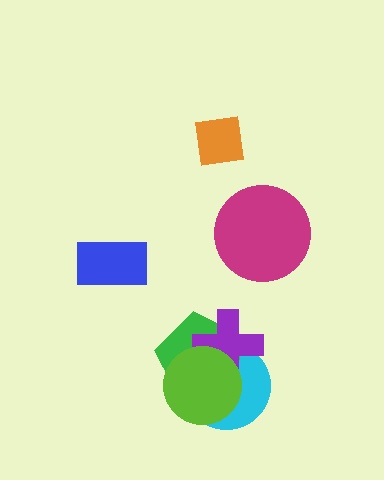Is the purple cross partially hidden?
Yes, it is partially covered by another shape.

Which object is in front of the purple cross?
The lime circle is in front of the purple cross.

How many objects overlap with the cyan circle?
3 objects overlap with the cyan circle.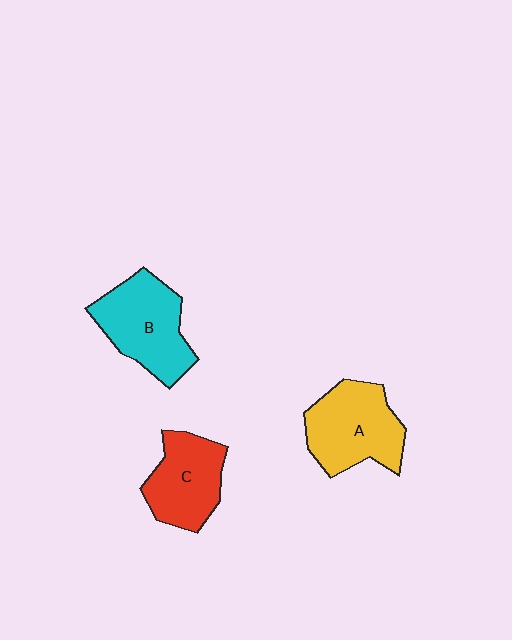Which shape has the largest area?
Shape B (cyan).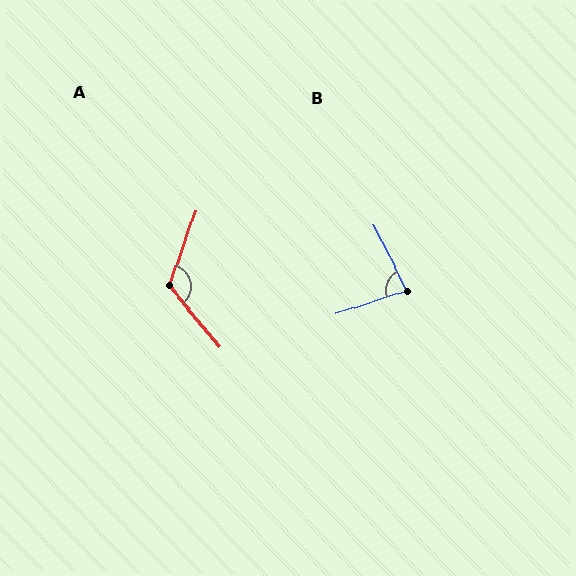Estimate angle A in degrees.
Approximately 121 degrees.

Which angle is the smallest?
B, at approximately 81 degrees.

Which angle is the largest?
A, at approximately 121 degrees.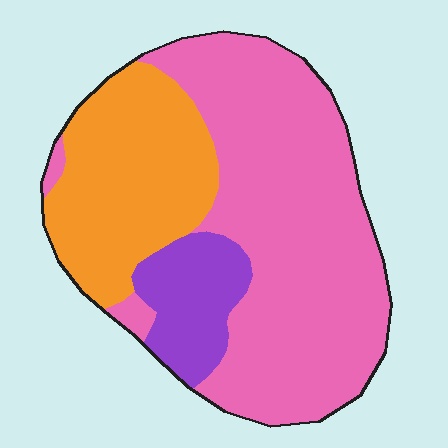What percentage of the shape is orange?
Orange covers roughly 30% of the shape.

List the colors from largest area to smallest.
From largest to smallest: pink, orange, purple.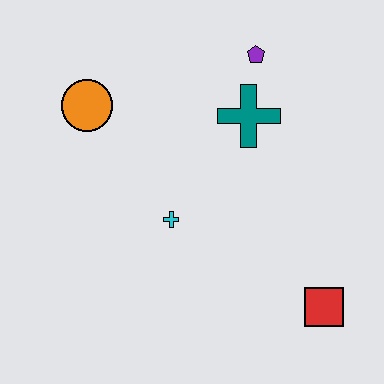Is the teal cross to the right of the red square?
No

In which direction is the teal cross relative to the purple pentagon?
The teal cross is below the purple pentagon.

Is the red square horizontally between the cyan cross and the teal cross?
No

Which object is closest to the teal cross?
The purple pentagon is closest to the teal cross.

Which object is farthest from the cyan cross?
The purple pentagon is farthest from the cyan cross.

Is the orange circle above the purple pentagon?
No